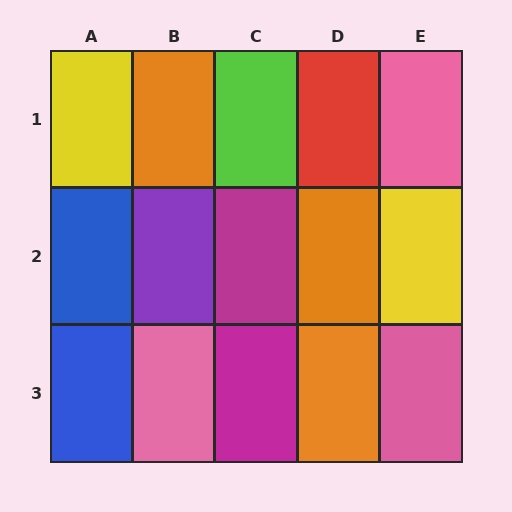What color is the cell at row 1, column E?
Pink.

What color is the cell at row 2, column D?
Orange.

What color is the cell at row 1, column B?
Orange.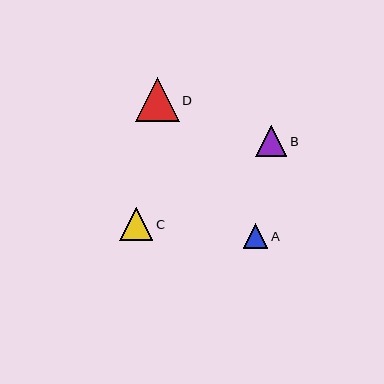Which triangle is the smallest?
Triangle A is the smallest with a size of approximately 24 pixels.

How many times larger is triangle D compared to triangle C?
Triangle D is approximately 1.3 times the size of triangle C.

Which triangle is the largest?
Triangle D is the largest with a size of approximately 44 pixels.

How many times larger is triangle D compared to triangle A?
Triangle D is approximately 1.8 times the size of triangle A.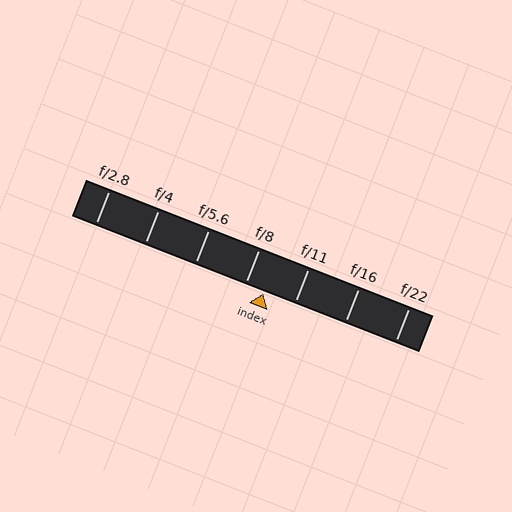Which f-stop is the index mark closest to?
The index mark is closest to f/8.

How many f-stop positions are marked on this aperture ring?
There are 7 f-stop positions marked.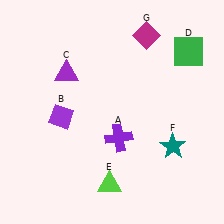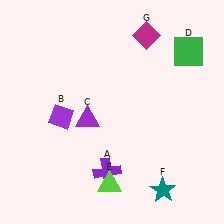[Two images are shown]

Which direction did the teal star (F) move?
The teal star (F) moved down.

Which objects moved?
The objects that moved are: the purple cross (A), the purple triangle (C), the teal star (F).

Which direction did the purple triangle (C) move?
The purple triangle (C) moved down.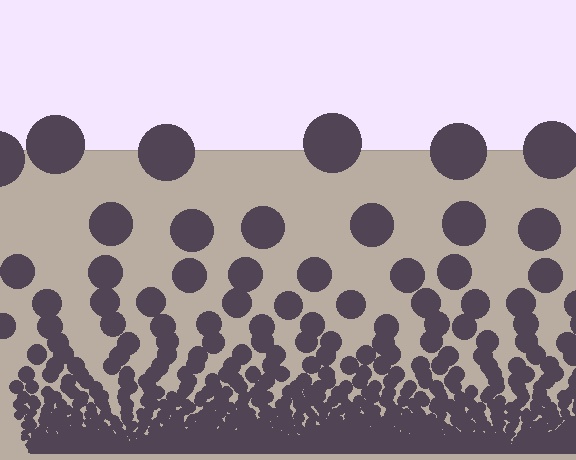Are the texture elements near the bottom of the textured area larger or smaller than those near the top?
Smaller. The gradient is inverted — elements near the bottom are smaller and denser.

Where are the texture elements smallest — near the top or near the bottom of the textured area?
Near the bottom.